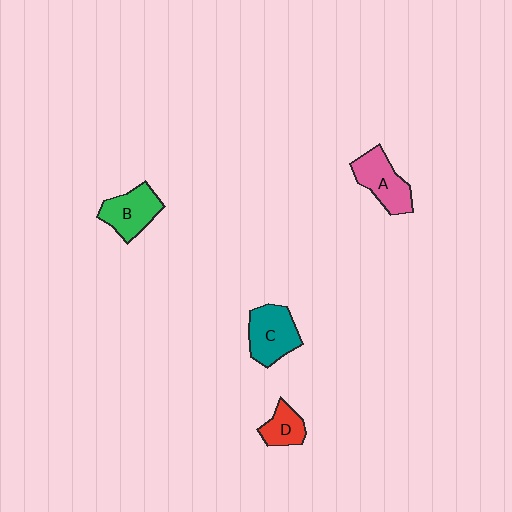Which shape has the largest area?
Shape C (teal).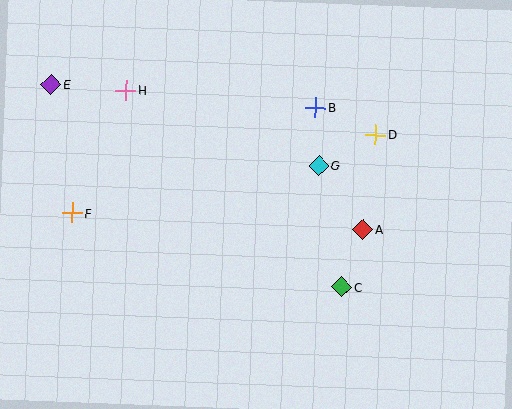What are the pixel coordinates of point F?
Point F is at (73, 213).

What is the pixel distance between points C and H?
The distance between C and H is 292 pixels.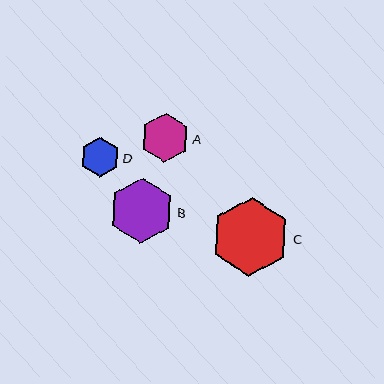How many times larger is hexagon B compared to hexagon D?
Hexagon B is approximately 1.7 times the size of hexagon D.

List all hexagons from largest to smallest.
From largest to smallest: C, B, A, D.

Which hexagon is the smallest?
Hexagon D is the smallest with a size of approximately 39 pixels.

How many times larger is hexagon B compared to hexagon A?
Hexagon B is approximately 1.3 times the size of hexagon A.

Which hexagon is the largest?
Hexagon C is the largest with a size of approximately 78 pixels.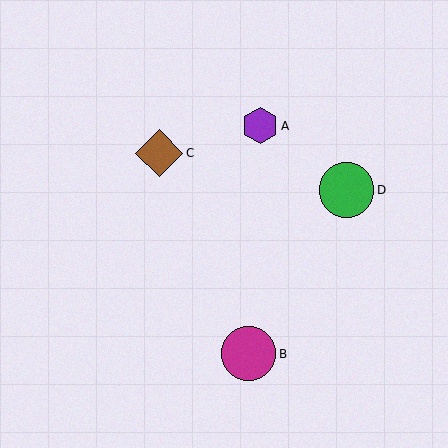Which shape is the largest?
The green circle (labeled D) is the largest.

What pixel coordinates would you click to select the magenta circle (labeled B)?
Click at (249, 354) to select the magenta circle B.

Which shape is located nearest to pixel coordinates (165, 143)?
The brown diamond (labeled C) at (159, 153) is nearest to that location.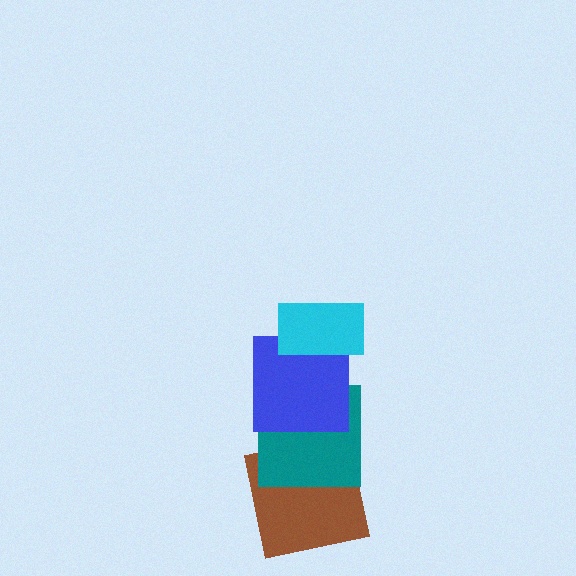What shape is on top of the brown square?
The teal square is on top of the brown square.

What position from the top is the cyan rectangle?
The cyan rectangle is 1st from the top.